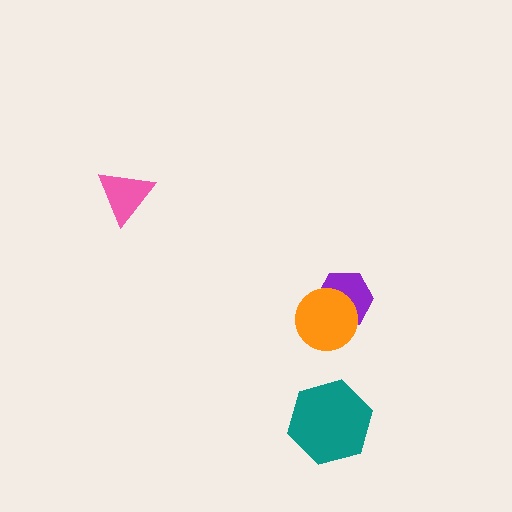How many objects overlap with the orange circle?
1 object overlaps with the orange circle.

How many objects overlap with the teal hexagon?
0 objects overlap with the teal hexagon.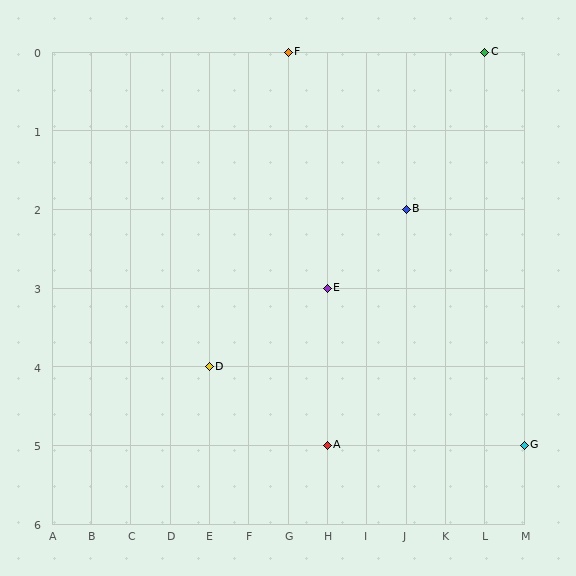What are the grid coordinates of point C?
Point C is at grid coordinates (L, 0).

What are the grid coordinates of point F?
Point F is at grid coordinates (G, 0).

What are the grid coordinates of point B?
Point B is at grid coordinates (J, 2).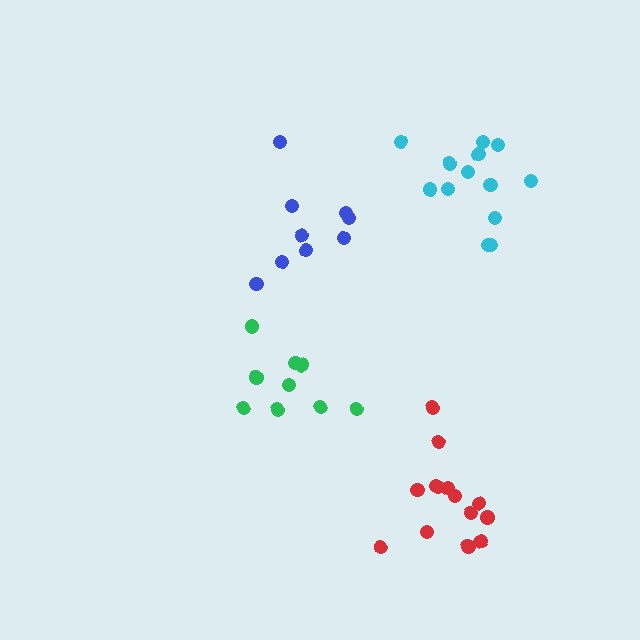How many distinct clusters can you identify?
There are 4 distinct clusters.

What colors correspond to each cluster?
The clusters are colored: red, blue, cyan, green.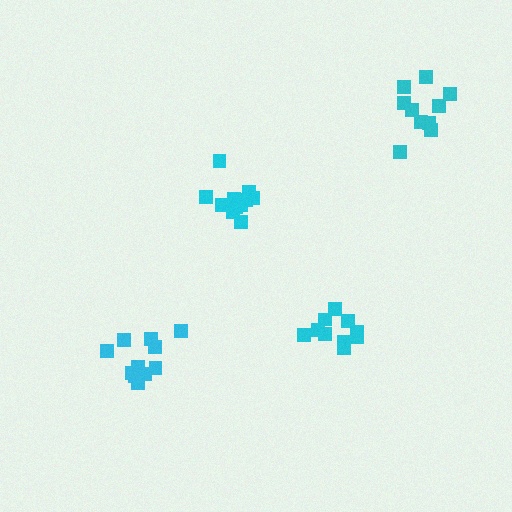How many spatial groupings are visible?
There are 4 spatial groupings.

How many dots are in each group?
Group 1: 12 dots, Group 2: 10 dots, Group 3: 10 dots, Group 4: 11 dots (43 total).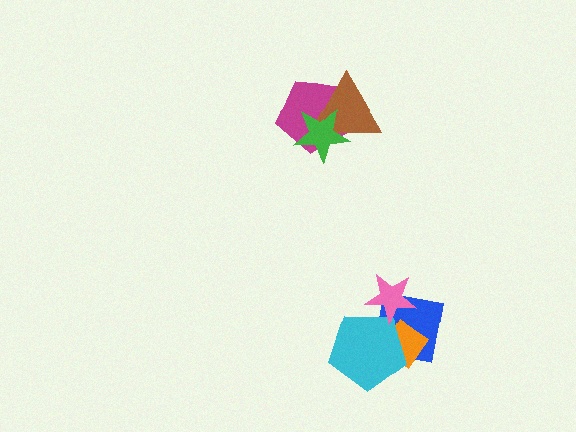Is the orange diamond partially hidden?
Yes, it is partially covered by another shape.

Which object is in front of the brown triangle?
The green star is in front of the brown triangle.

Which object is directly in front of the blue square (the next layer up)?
The orange diamond is directly in front of the blue square.